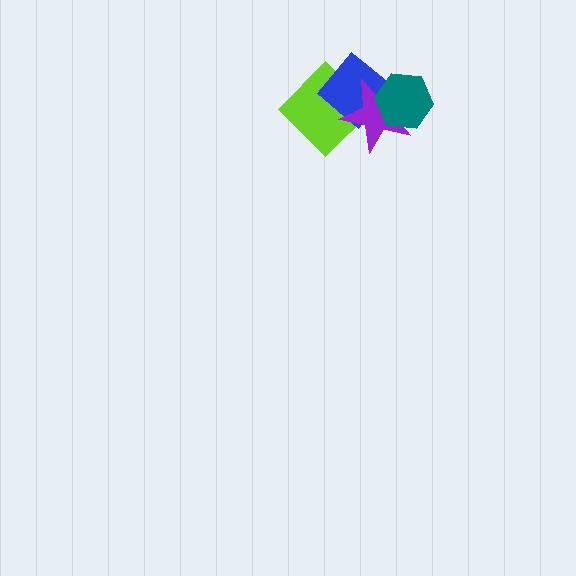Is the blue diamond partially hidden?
Yes, it is partially covered by another shape.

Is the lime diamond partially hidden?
Yes, it is partially covered by another shape.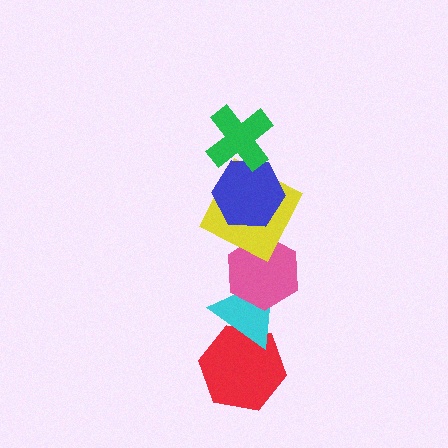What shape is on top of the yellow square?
The blue hexagon is on top of the yellow square.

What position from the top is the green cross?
The green cross is 1st from the top.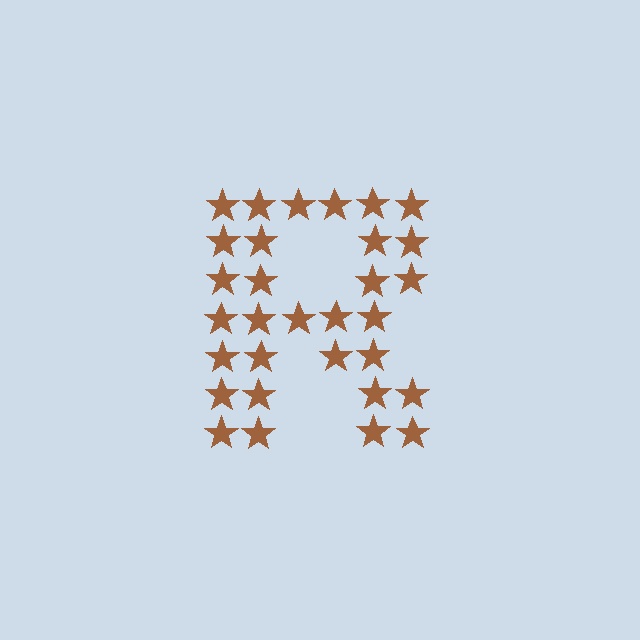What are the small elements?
The small elements are stars.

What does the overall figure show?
The overall figure shows the letter R.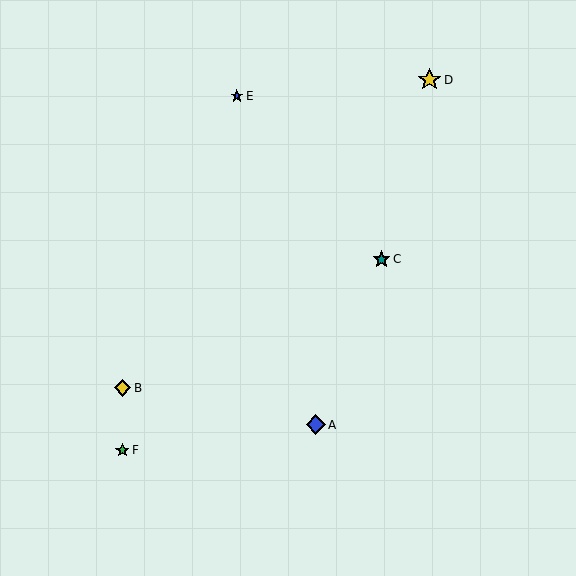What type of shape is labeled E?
Shape E is a blue star.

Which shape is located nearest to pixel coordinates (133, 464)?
The green star (labeled F) at (122, 450) is nearest to that location.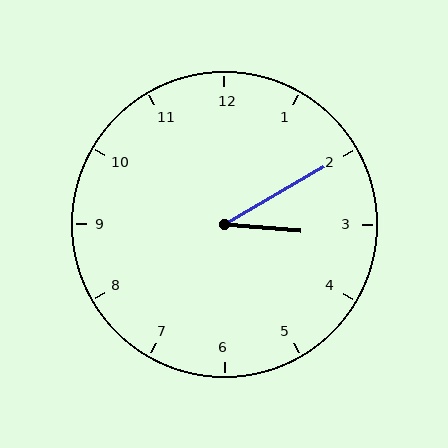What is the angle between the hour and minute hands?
Approximately 35 degrees.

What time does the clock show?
3:10.